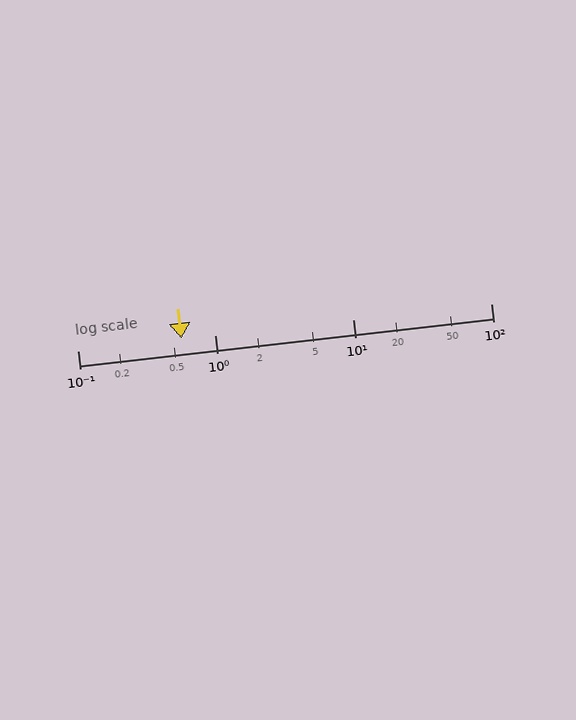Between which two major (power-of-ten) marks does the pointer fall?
The pointer is between 0.1 and 1.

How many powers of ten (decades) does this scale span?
The scale spans 3 decades, from 0.1 to 100.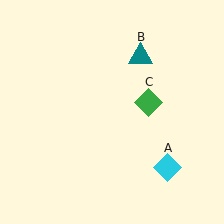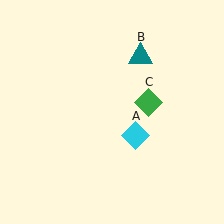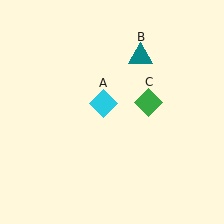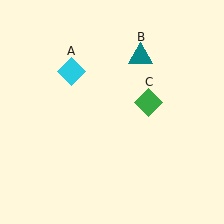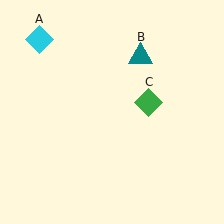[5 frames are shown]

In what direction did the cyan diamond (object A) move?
The cyan diamond (object A) moved up and to the left.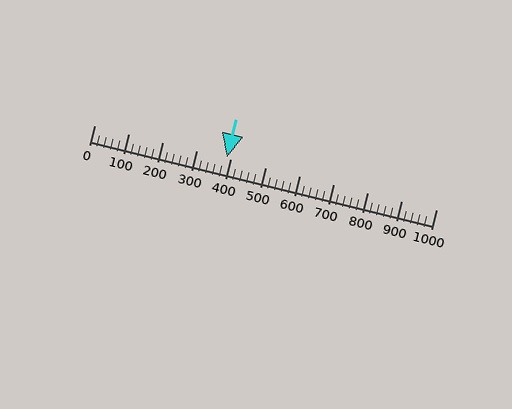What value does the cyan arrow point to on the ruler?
The cyan arrow points to approximately 386.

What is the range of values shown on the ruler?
The ruler shows values from 0 to 1000.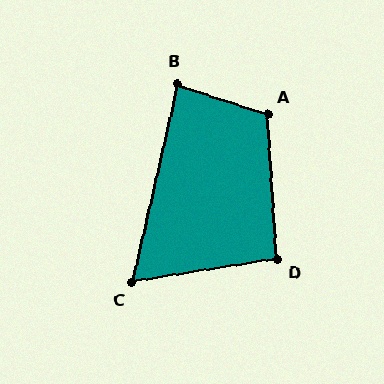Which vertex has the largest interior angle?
A, at approximately 112 degrees.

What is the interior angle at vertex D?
Approximately 95 degrees (obtuse).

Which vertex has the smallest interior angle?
C, at approximately 68 degrees.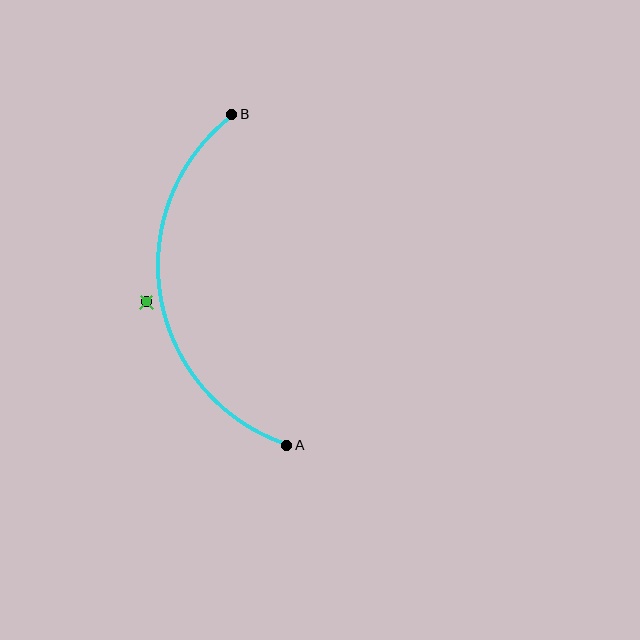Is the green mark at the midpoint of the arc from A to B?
No — the green mark does not lie on the arc at all. It sits slightly outside the curve.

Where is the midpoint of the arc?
The arc midpoint is the point on the curve farthest from the straight line joining A and B. It sits to the left of that line.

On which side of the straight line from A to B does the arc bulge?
The arc bulges to the left of the straight line connecting A and B.